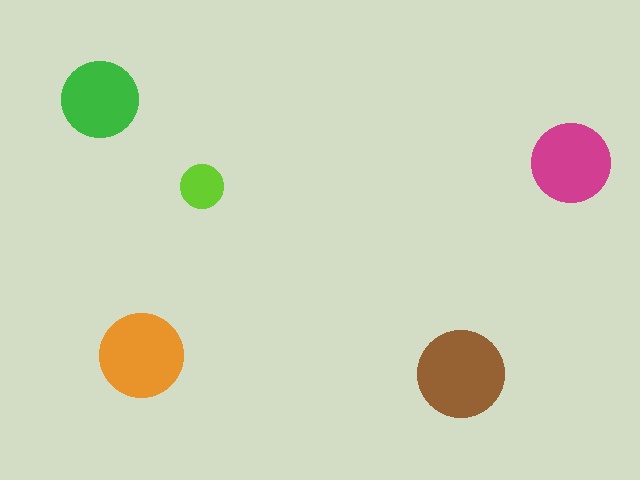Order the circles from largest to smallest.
the brown one, the orange one, the magenta one, the green one, the lime one.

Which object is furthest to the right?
The magenta circle is rightmost.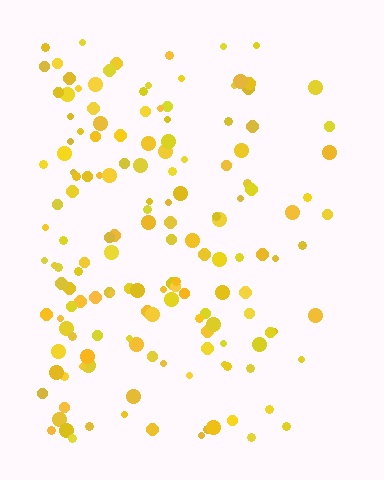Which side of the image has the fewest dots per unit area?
The right.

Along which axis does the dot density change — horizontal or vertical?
Horizontal.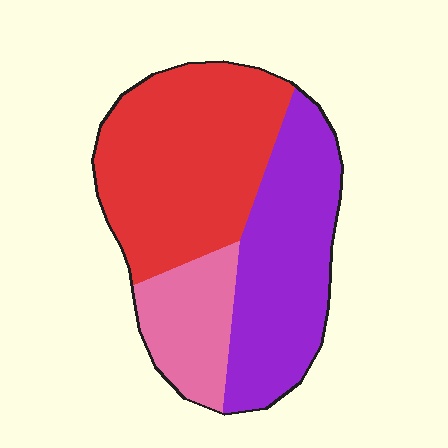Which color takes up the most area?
Red, at roughly 45%.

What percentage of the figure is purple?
Purple takes up about three eighths (3/8) of the figure.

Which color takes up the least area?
Pink, at roughly 20%.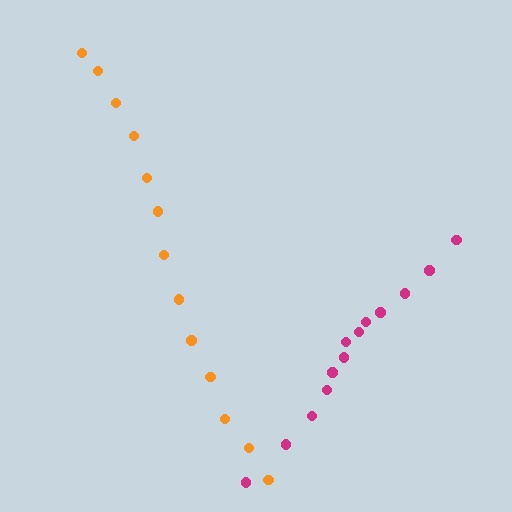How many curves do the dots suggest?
There are 2 distinct paths.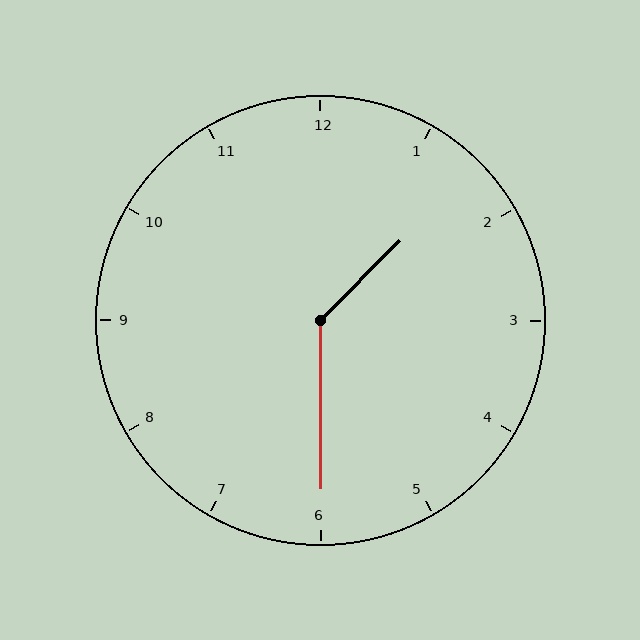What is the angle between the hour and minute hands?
Approximately 135 degrees.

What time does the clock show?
1:30.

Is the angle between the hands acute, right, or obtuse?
It is obtuse.